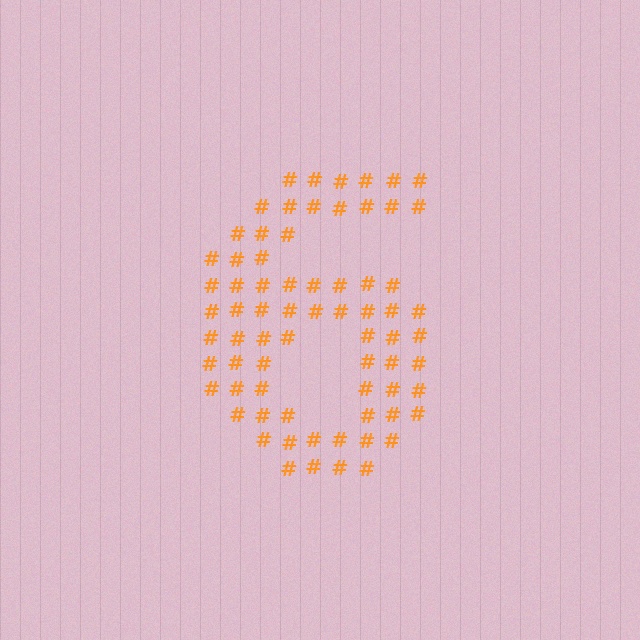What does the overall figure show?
The overall figure shows the digit 6.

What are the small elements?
The small elements are hash symbols.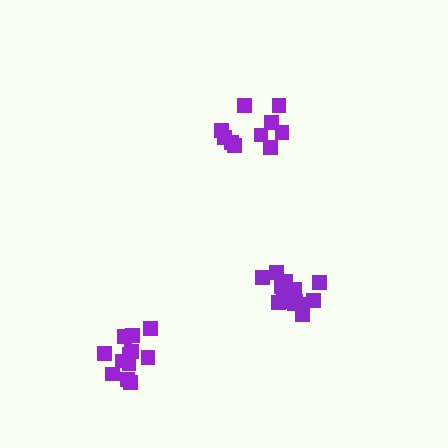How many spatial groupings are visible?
There are 3 spatial groupings.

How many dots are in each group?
Group 1: 10 dots, Group 2: 12 dots, Group 3: 15 dots (37 total).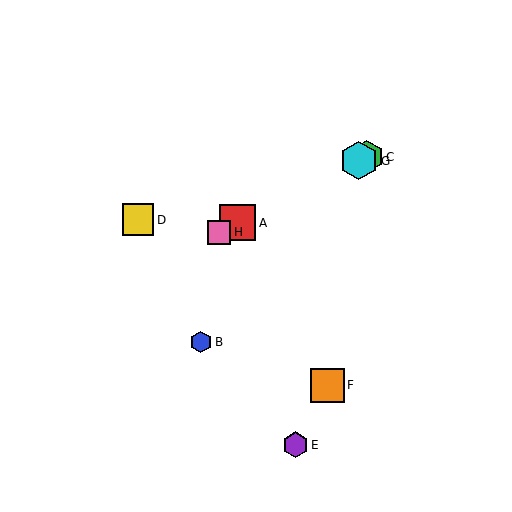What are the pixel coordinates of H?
Object H is at (219, 232).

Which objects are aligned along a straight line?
Objects A, C, G, H are aligned along a straight line.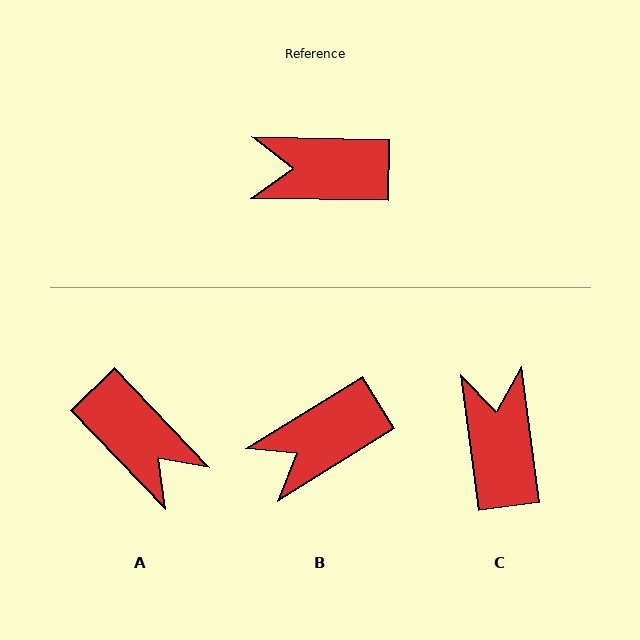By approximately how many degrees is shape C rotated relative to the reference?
Approximately 81 degrees clockwise.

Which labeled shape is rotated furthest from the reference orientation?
A, about 135 degrees away.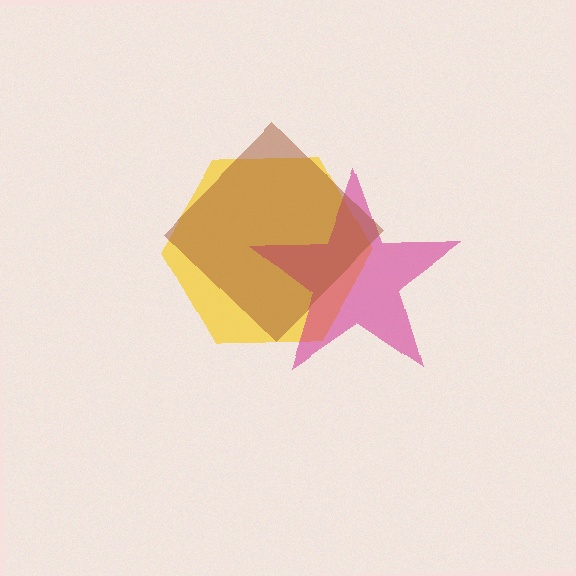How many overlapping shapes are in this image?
There are 3 overlapping shapes in the image.